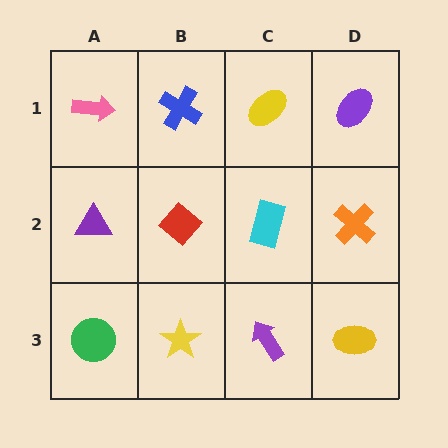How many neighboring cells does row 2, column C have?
4.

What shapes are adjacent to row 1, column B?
A red diamond (row 2, column B), a pink arrow (row 1, column A), a yellow ellipse (row 1, column C).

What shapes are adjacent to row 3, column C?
A cyan rectangle (row 2, column C), a yellow star (row 3, column B), a yellow ellipse (row 3, column D).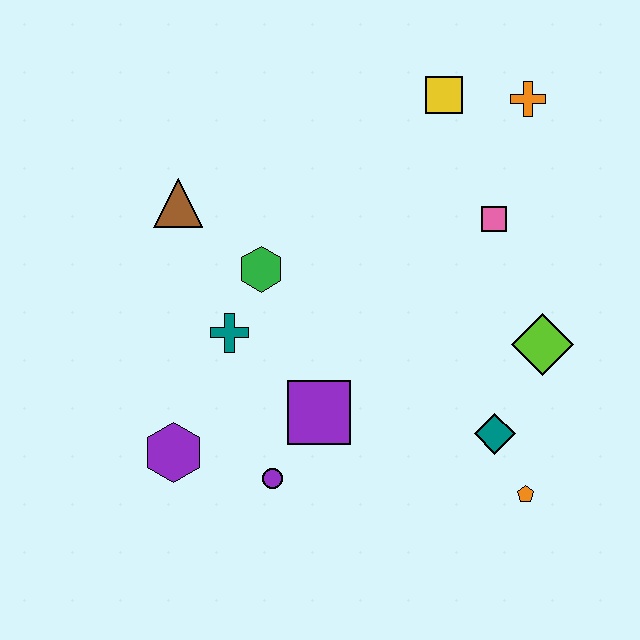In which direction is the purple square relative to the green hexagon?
The purple square is below the green hexagon.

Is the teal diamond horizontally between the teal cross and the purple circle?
No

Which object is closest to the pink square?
The orange cross is closest to the pink square.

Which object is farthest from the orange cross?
The purple hexagon is farthest from the orange cross.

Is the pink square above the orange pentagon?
Yes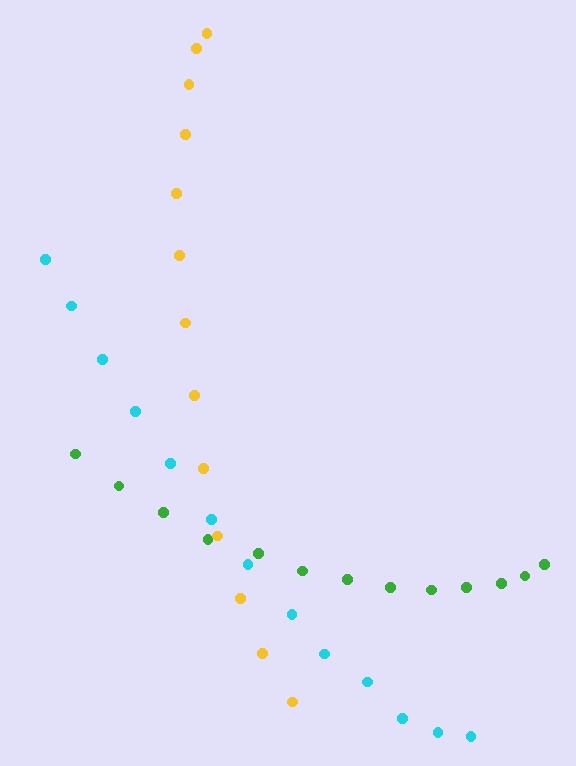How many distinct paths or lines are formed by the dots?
There are 3 distinct paths.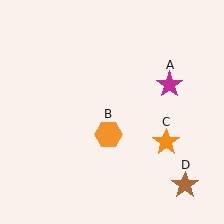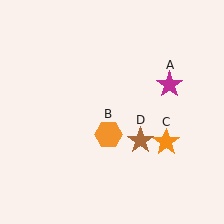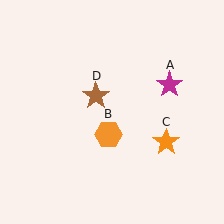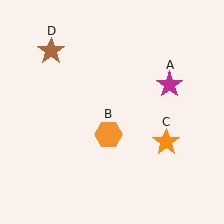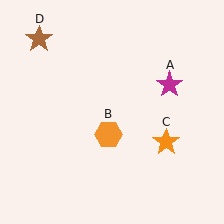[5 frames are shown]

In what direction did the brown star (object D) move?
The brown star (object D) moved up and to the left.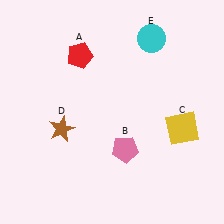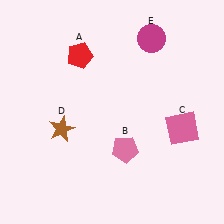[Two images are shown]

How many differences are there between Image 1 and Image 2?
There are 2 differences between the two images.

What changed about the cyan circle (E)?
In Image 1, E is cyan. In Image 2, it changed to magenta.